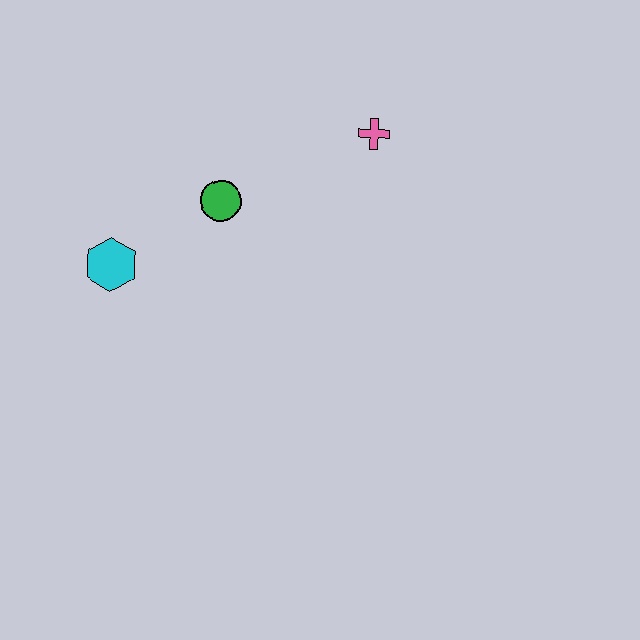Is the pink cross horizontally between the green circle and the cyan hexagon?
No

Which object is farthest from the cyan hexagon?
The pink cross is farthest from the cyan hexagon.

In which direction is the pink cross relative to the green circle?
The pink cross is to the right of the green circle.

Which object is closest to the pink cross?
The green circle is closest to the pink cross.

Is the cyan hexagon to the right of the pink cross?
No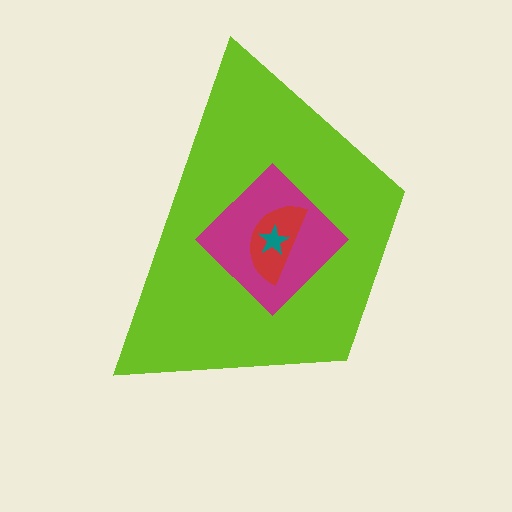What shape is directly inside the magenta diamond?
The red semicircle.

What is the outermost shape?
The lime trapezoid.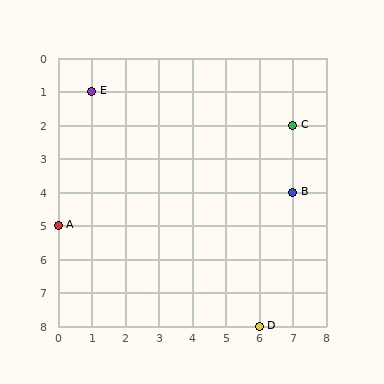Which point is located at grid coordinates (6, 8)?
Point D is at (6, 8).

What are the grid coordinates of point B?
Point B is at grid coordinates (7, 4).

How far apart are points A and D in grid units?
Points A and D are 6 columns and 3 rows apart (about 6.7 grid units diagonally).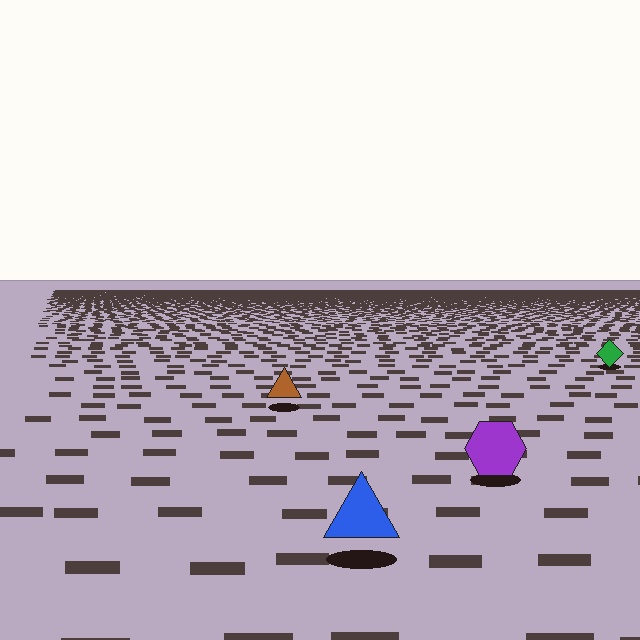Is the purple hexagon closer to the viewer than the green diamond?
Yes. The purple hexagon is closer — you can tell from the texture gradient: the ground texture is coarser near it.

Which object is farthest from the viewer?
The green diamond is farthest from the viewer. It appears smaller and the ground texture around it is denser.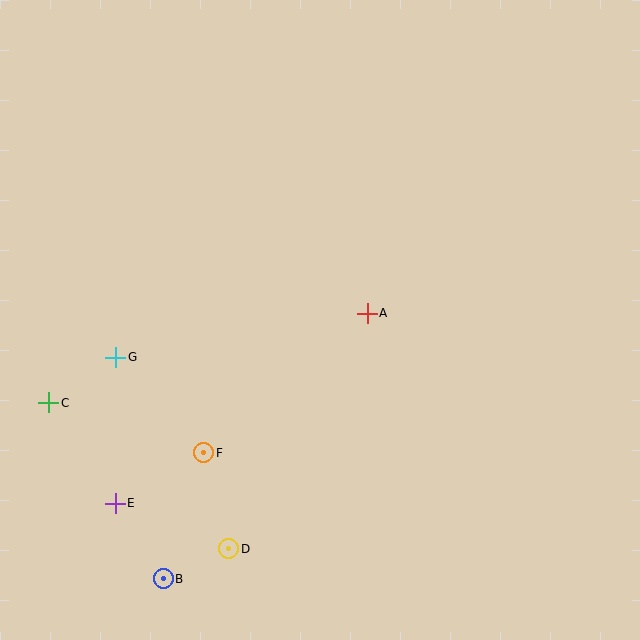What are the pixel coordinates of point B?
Point B is at (163, 579).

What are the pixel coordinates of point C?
Point C is at (49, 403).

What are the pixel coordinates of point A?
Point A is at (367, 313).